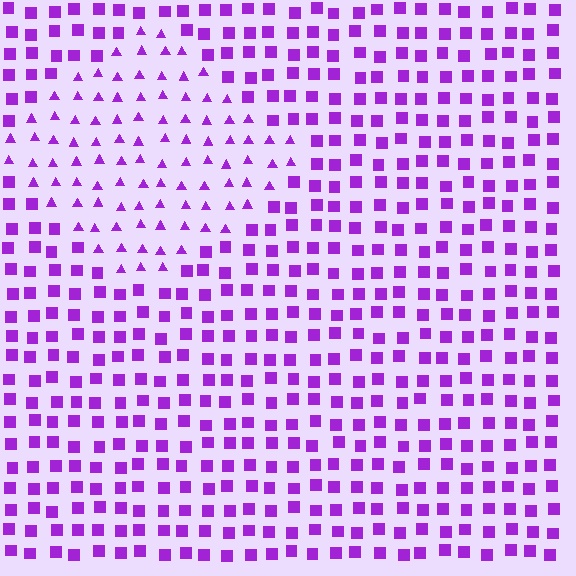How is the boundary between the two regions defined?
The boundary is defined by a change in element shape: triangles inside vs. squares outside. All elements share the same color and spacing.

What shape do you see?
I see a diamond.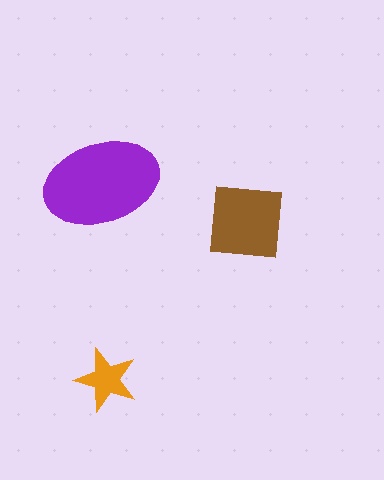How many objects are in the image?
There are 3 objects in the image.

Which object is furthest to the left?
The purple ellipse is leftmost.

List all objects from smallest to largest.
The orange star, the brown square, the purple ellipse.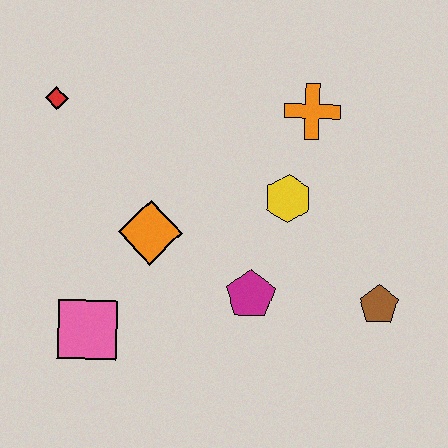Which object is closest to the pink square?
The orange diamond is closest to the pink square.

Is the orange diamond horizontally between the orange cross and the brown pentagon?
No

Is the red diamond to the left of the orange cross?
Yes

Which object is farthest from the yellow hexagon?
The red diamond is farthest from the yellow hexagon.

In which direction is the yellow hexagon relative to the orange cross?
The yellow hexagon is below the orange cross.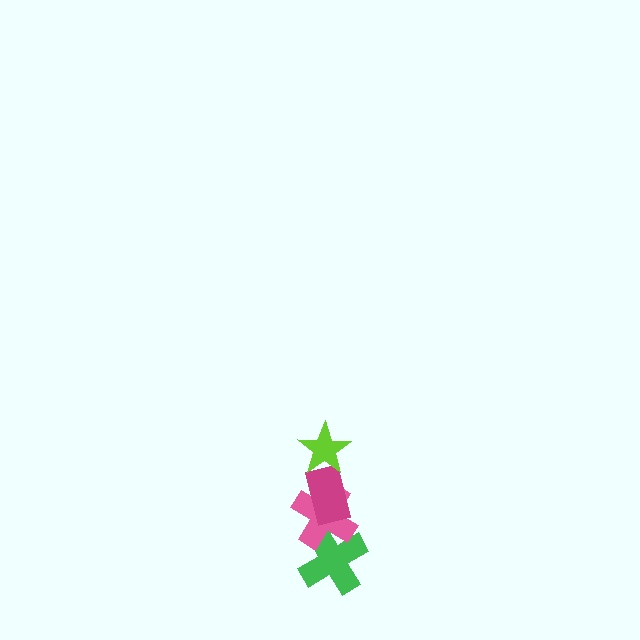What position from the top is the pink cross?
The pink cross is 3rd from the top.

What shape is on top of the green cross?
The pink cross is on top of the green cross.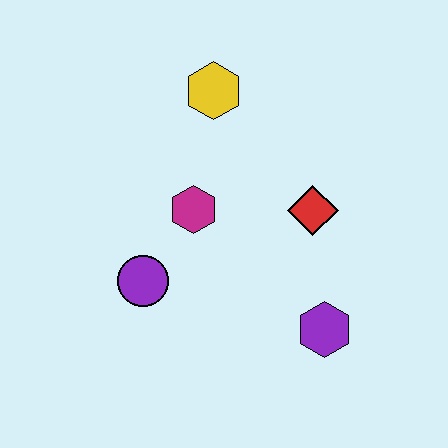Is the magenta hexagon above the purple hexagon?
Yes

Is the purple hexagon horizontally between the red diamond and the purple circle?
No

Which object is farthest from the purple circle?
The yellow hexagon is farthest from the purple circle.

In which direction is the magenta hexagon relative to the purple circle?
The magenta hexagon is above the purple circle.